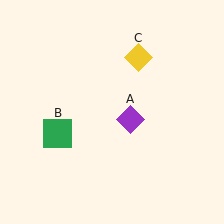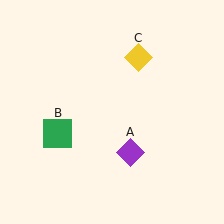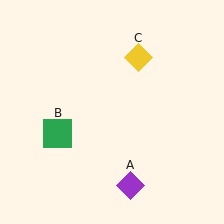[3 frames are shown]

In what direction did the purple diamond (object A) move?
The purple diamond (object A) moved down.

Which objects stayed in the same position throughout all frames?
Green square (object B) and yellow diamond (object C) remained stationary.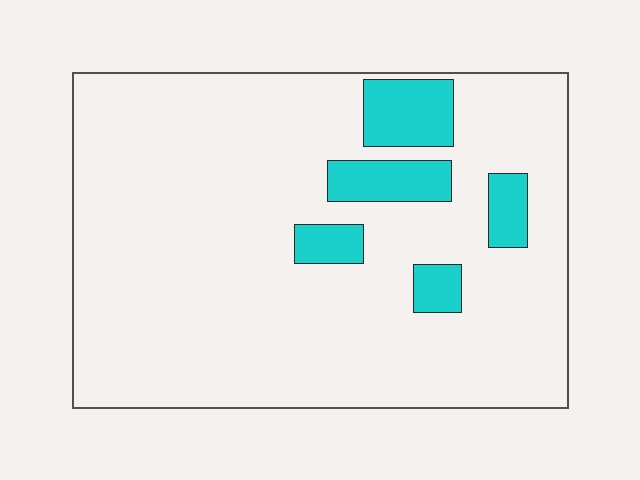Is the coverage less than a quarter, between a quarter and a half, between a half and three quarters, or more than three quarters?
Less than a quarter.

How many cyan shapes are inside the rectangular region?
5.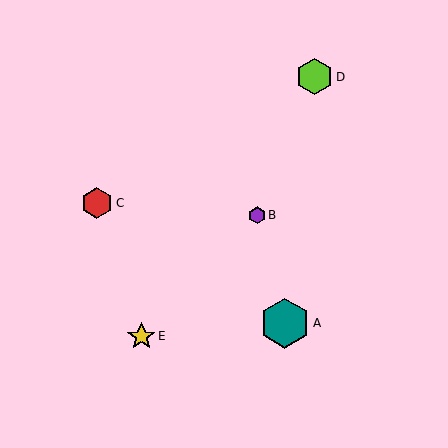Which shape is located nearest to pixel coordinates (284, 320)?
The teal hexagon (labeled A) at (285, 323) is nearest to that location.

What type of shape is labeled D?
Shape D is a lime hexagon.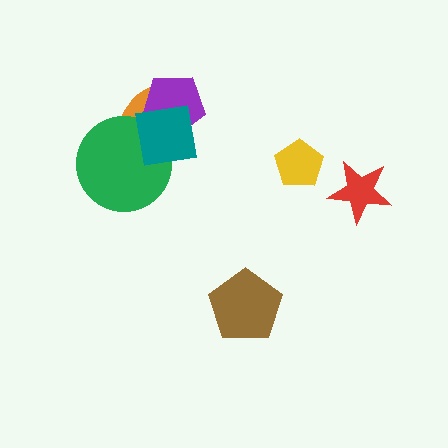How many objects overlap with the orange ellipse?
3 objects overlap with the orange ellipse.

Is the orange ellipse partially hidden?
Yes, it is partially covered by another shape.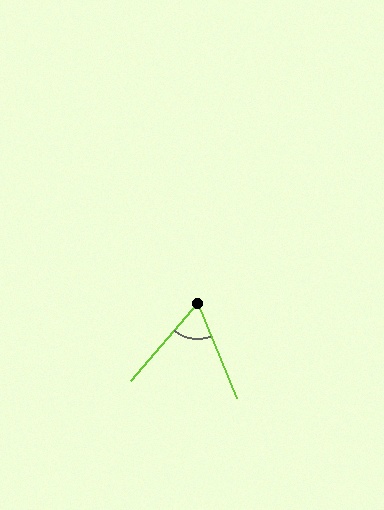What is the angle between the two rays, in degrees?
Approximately 63 degrees.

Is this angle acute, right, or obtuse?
It is acute.